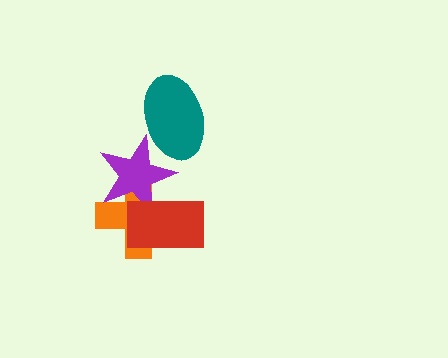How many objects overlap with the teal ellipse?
1 object overlaps with the teal ellipse.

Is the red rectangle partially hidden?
No, no other shape covers it.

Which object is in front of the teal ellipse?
The purple star is in front of the teal ellipse.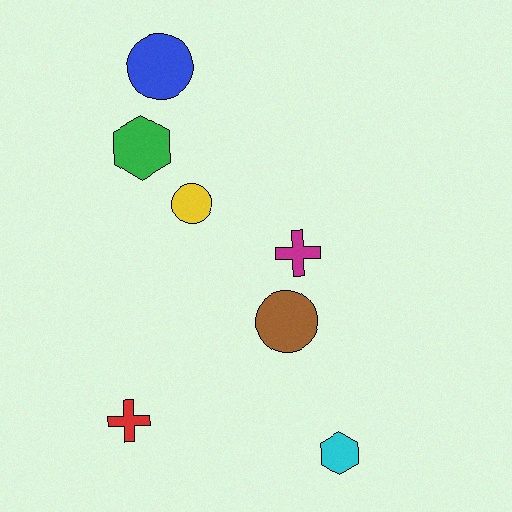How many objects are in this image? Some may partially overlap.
There are 7 objects.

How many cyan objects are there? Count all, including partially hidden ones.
There is 1 cyan object.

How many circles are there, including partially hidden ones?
There are 3 circles.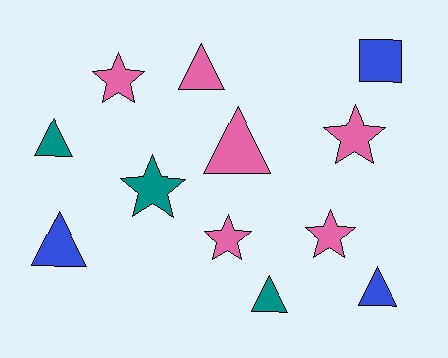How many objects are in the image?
There are 12 objects.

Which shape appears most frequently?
Triangle, with 6 objects.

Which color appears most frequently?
Pink, with 6 objects.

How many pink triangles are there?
There are 2 pink triangles.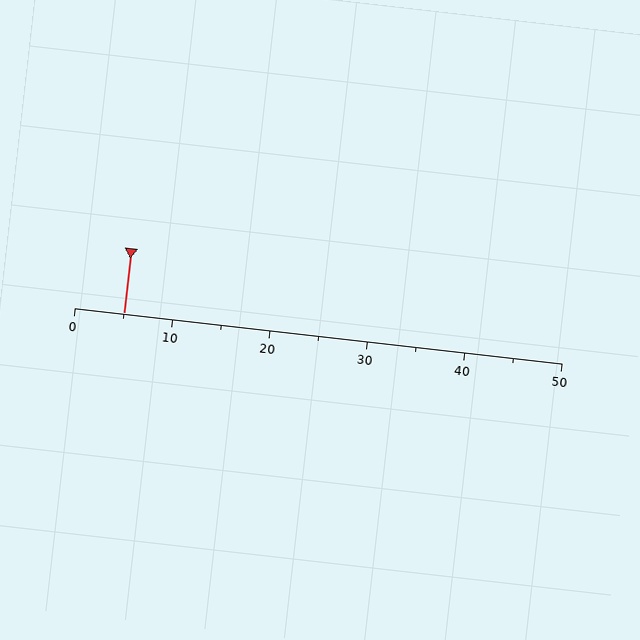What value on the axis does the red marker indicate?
The marker indicates approximately 5.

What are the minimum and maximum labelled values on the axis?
The axis runs from 0 to 50.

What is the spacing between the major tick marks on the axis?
The major ticks are spaced 10 apart.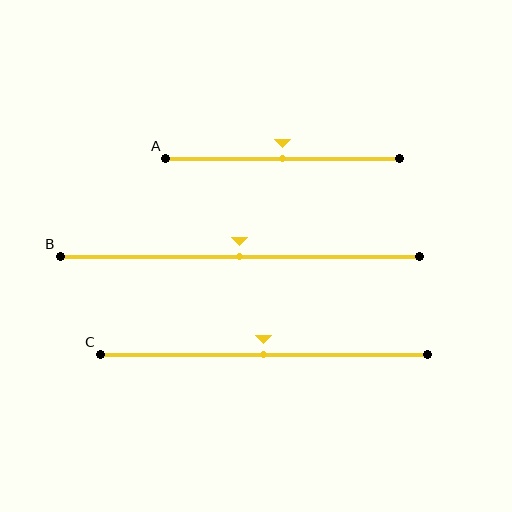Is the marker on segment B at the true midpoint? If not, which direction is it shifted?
Yes, the marker on segment B is at the true midpoint.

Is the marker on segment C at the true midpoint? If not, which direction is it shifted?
Yes, the marker on segment C is at the true midpoint.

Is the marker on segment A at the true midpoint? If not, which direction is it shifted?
Yes, the marker on segment A is at the true midpoint.